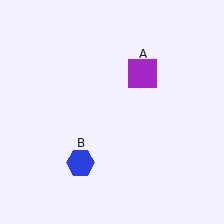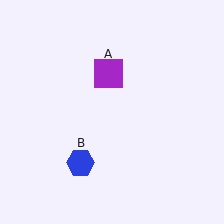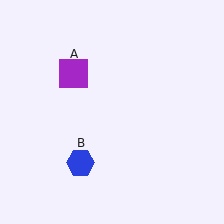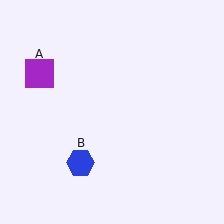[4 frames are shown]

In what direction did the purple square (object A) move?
The purple square (object A) moved left.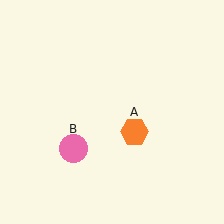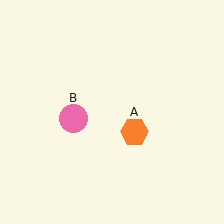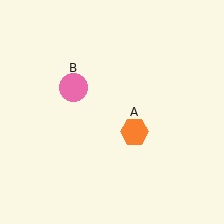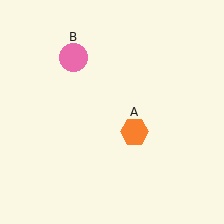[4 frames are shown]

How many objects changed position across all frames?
1 object changed position: pink circle (object B).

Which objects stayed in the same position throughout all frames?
Orange hexagon (object A) remained stationary.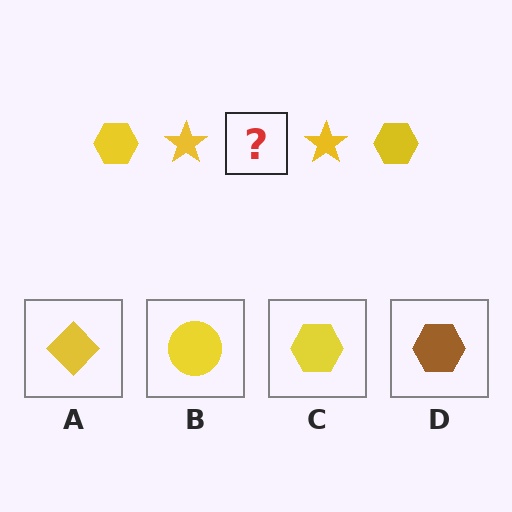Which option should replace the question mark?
Option C.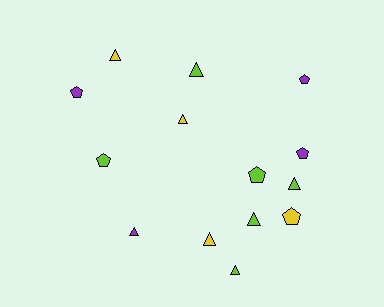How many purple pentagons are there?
There are 3 purple pentagons.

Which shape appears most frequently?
Triangle, with 8 objects.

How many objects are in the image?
There are 14 objects.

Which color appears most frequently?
Lime, with 6 objects.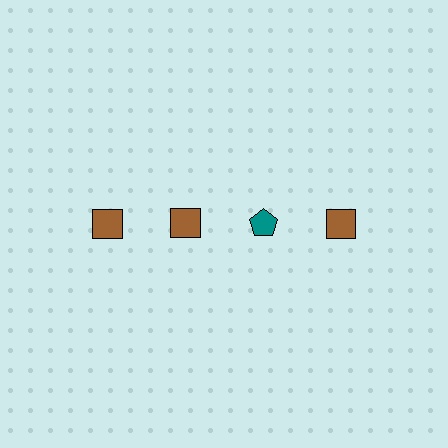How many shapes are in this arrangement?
There are 4 shapes arranged in a grid pattern.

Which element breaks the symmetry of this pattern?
The teal pentagon in the top row, center column breaks the symmetry. All other shapes are brown squares.